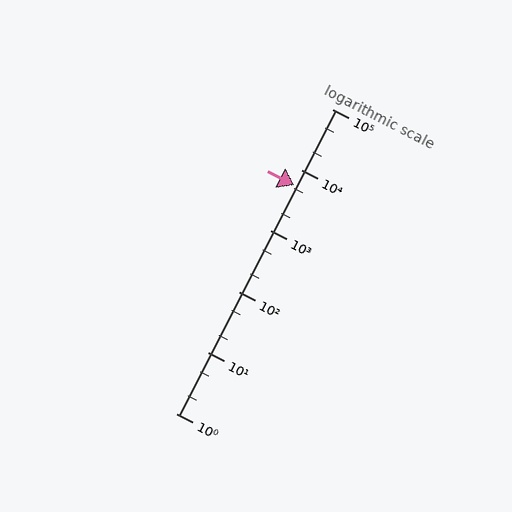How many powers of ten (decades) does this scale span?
The scale spans 5 decades, from 1 to 100000.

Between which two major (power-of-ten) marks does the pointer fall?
The pointer is between 1000 and 10000.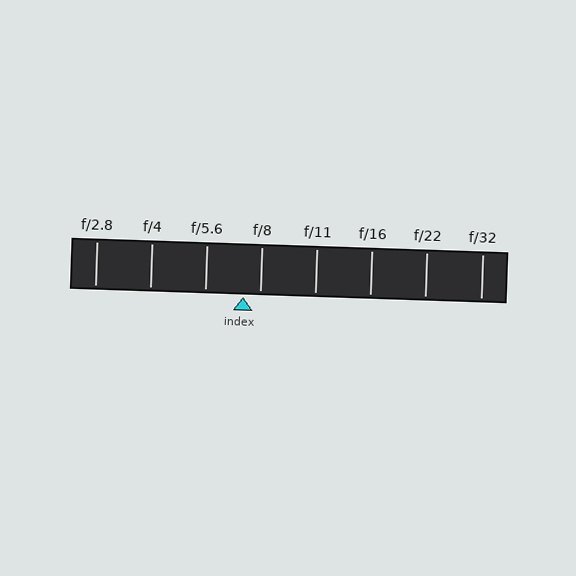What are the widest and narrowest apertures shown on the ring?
The widest aperture shown is f/2.8 and the narrowest is f/32.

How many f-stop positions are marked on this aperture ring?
There are 8 f-stop positions marked.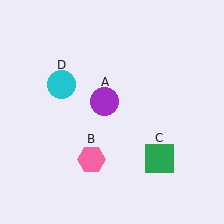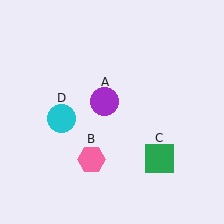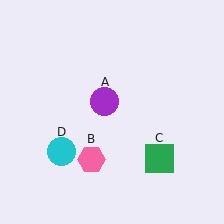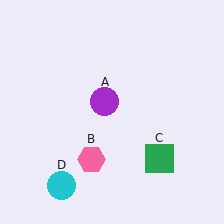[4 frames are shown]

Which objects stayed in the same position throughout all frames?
Purple circle (object A) and pink hexagon (object B) and green square (object C) remained stationary.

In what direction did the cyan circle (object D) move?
The cyan circle (object D) moved down.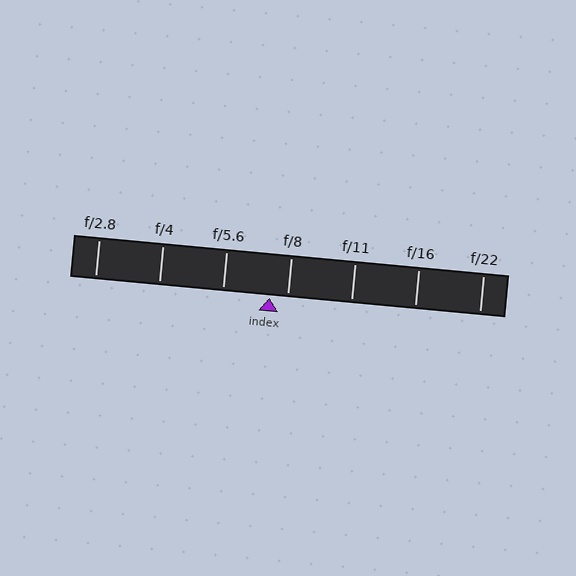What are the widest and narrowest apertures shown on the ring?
The widest aperture shown is f/2.8 and the narrowest is f/22.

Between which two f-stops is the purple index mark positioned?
The index mark is between f/5.6 and f/8.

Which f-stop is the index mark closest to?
The index mark is closest to f/8.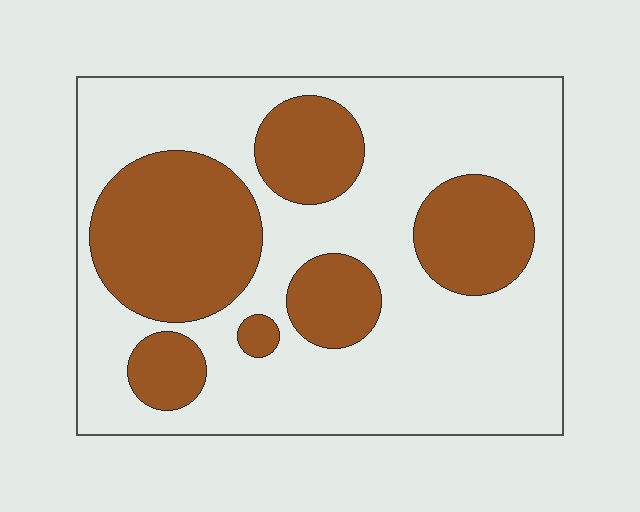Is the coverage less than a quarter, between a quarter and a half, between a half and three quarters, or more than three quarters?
Between a quarter and a half.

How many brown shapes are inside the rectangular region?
6.